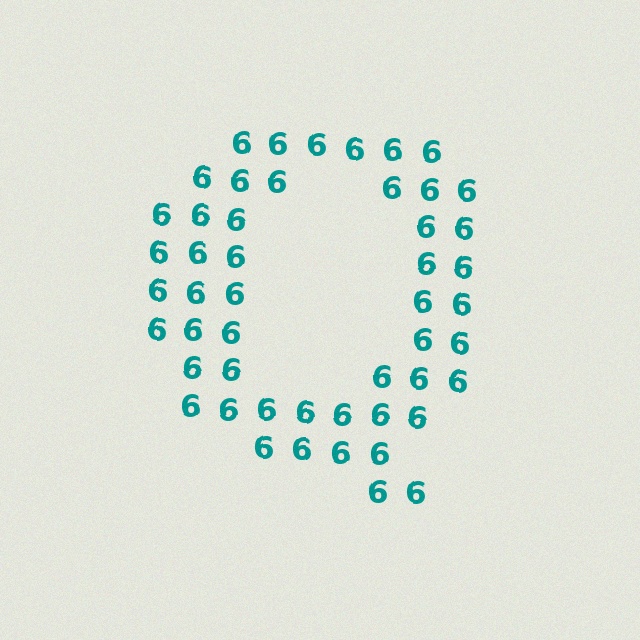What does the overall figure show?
The overall figure shows the letter Q.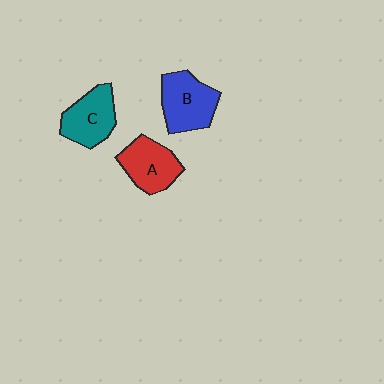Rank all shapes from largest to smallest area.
From largest to smallest: B (blue), C (teal), A (red).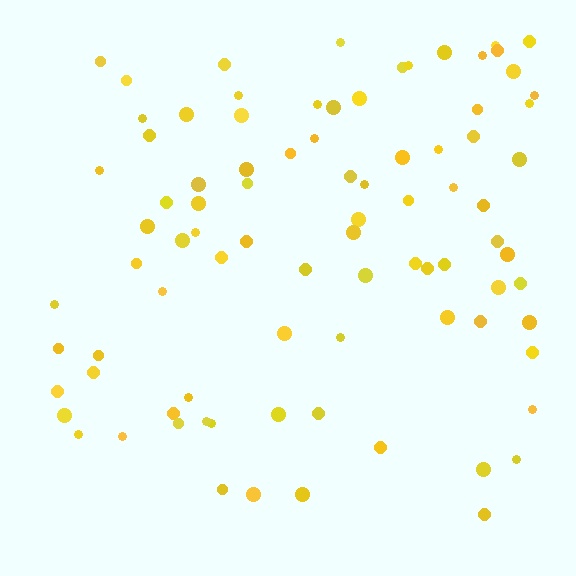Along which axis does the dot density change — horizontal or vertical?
Vertical.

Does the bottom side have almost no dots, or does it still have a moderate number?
Still a moderate number, just noticeably fewer than the top.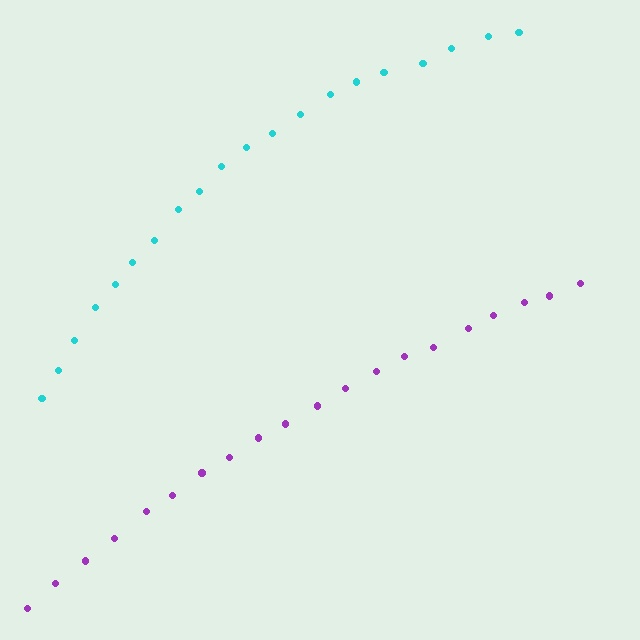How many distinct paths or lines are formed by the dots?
There are 2 distinct paths.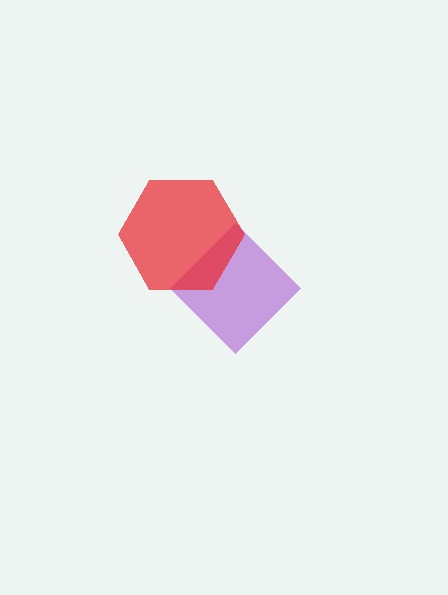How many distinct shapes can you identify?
There are 2 distinct shapes: a purple diamond, a red hexagon.